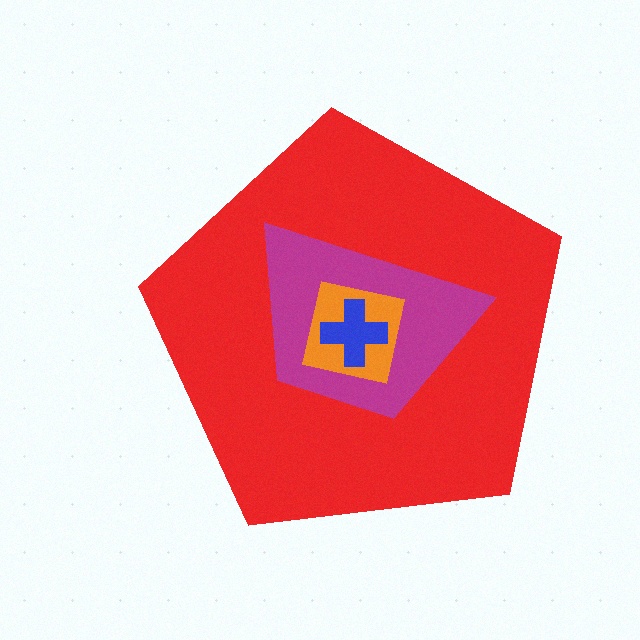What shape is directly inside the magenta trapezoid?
The orange square.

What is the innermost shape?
The blue cross.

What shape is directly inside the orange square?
The blue cross.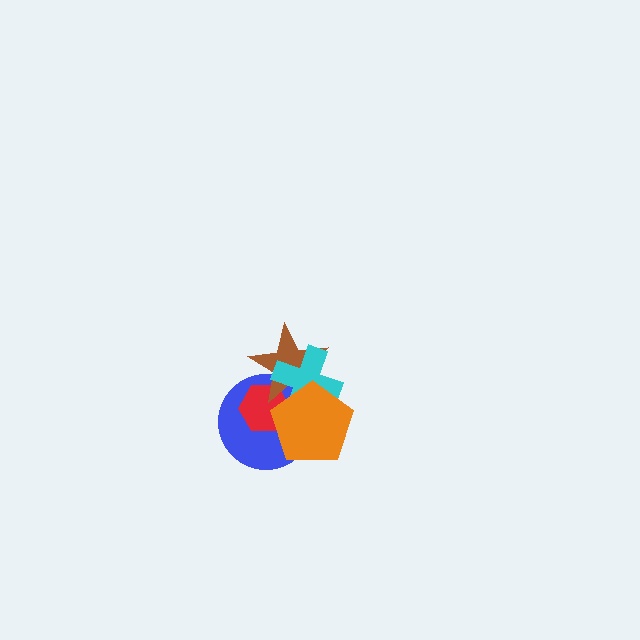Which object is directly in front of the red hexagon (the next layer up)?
The brown star is directly in front of the red hexagon.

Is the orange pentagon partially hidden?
No, no other shape covers it.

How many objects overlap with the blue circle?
4 objects overlap with the blue circle.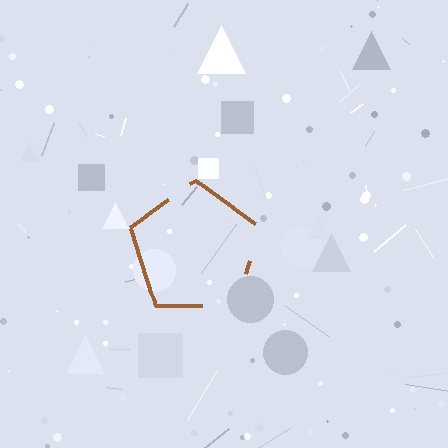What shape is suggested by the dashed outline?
The dashed outline suggests a pentagon.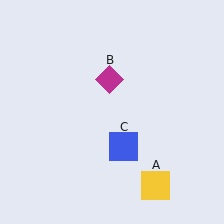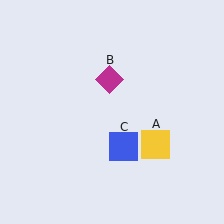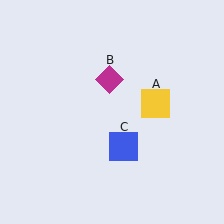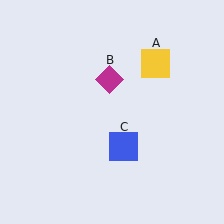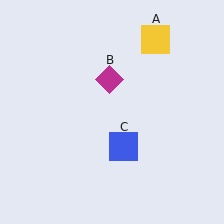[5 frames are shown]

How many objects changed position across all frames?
1 object changed position: yellow square (object A).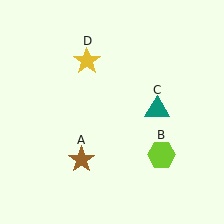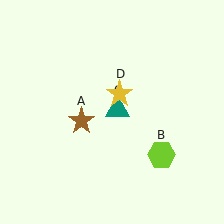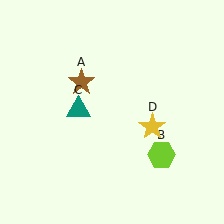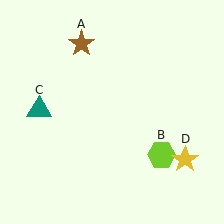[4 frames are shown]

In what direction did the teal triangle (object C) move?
The teal triangle (object C) moved left.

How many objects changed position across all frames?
3 objects changed position: brown star (object A), teal triangle (object C), yellow star (object D).